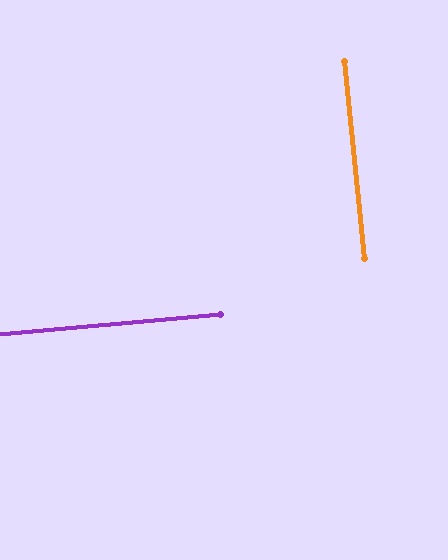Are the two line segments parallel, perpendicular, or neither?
Perpendicular — they meet at approximately 89°.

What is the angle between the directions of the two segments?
Approximately 89 degrees.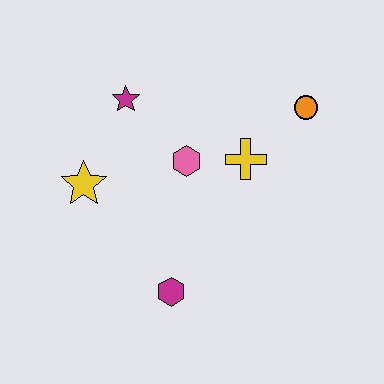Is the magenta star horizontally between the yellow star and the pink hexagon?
Yes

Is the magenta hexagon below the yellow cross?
Yes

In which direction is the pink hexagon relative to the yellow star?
The pink hexagon is to the right of the yellow star.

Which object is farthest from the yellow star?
The orange circle is farthest from the yellow star.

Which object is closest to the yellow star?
The magenta star is closest to the yellow star.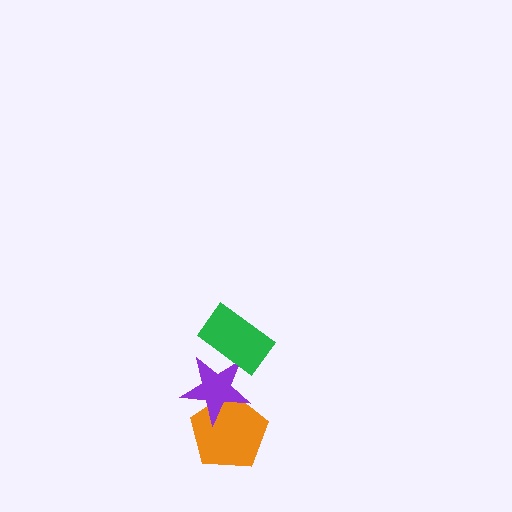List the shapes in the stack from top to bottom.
From top to bottom: the green rectangle, the purple star, the orange pentagon.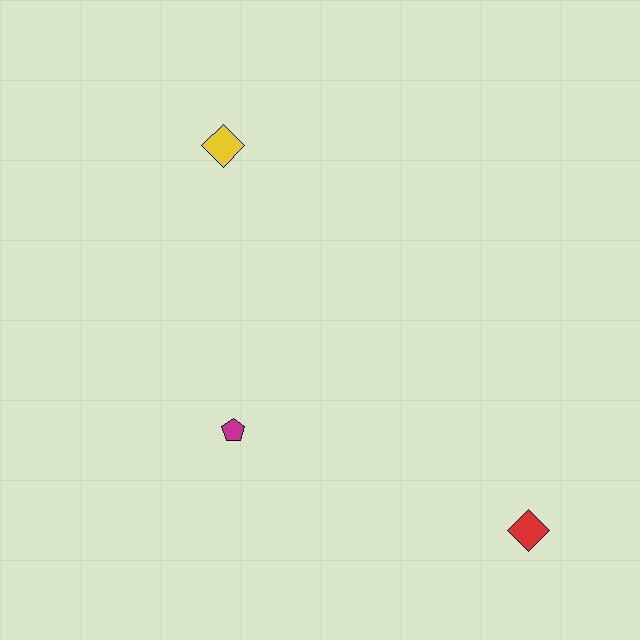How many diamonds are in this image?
There are 2 diamonds.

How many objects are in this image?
There are 3 objects.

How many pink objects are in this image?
There are no pink objects.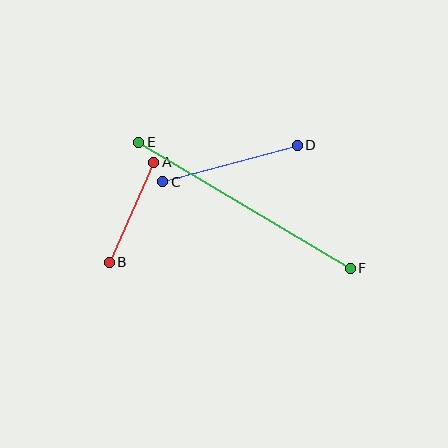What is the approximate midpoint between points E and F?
The midpoint is at approximately (245, 205) pixels.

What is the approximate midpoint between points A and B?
The midpoint is at approximately (131, 212) pixels.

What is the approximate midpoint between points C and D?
The midpoint is at approximately (230, 163) pixels.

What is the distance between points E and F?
The distance is approximately 247 pixels.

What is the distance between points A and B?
The distance is approximately 110 pixels.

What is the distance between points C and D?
The distance is approximately 140 pixels.